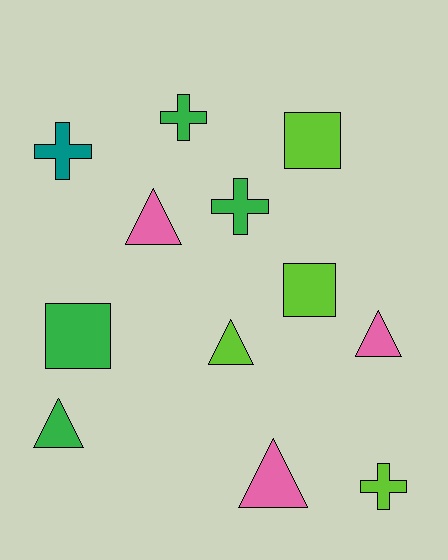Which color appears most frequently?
Lime, with 4 objects.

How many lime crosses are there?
There is 1 lime cross.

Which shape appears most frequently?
Triangle, with 5 objects.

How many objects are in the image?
There are 12 objects.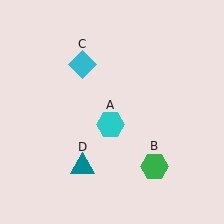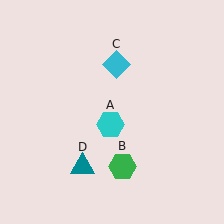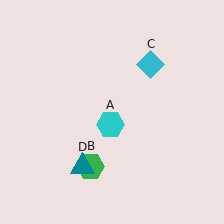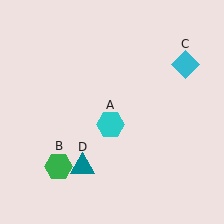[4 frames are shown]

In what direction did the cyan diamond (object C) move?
The cyan diamond (object C) moved right.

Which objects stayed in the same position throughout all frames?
Cyan hexagon (object A) and teal triangle (object D) remained stationary.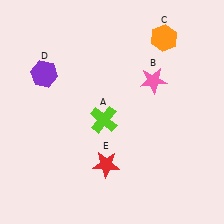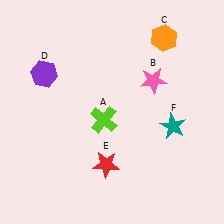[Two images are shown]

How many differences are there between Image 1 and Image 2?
There is 1 difference between the two images.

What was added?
A teal star (F) was added in Image 2.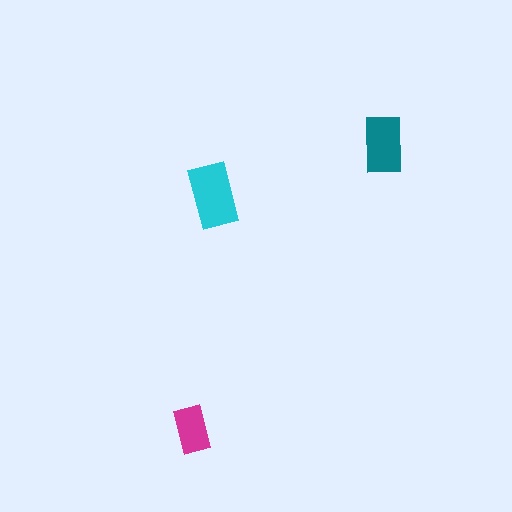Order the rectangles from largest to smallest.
the cyan one, the teal one, the magenta one.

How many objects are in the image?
There are 3 objects in the image.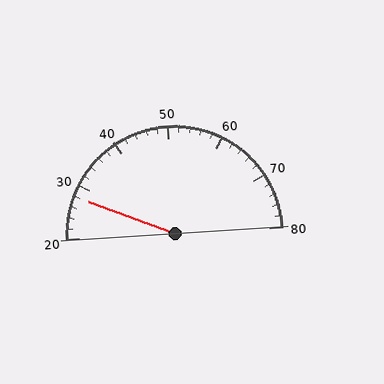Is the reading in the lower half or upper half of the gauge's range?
The reading is in the lower half of the range (20 to 80).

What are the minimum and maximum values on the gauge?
The gauge ranges from 20 to 80.